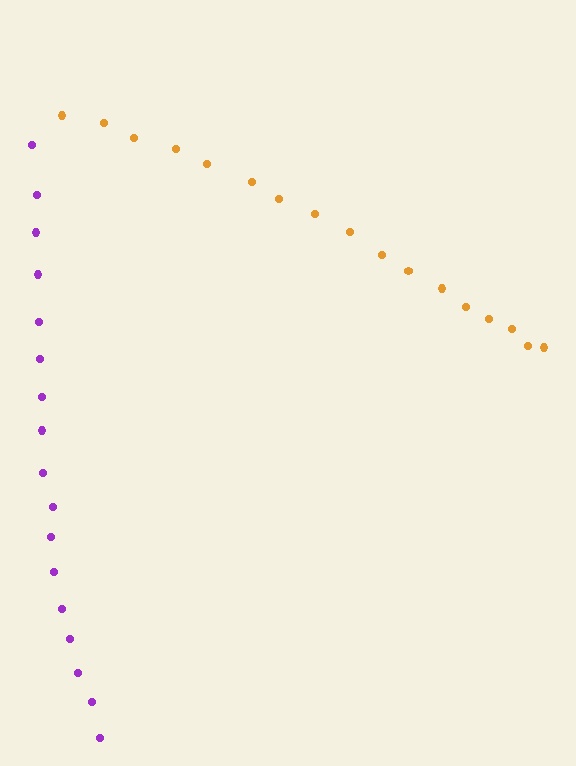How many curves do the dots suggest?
There are 2 distinct paths.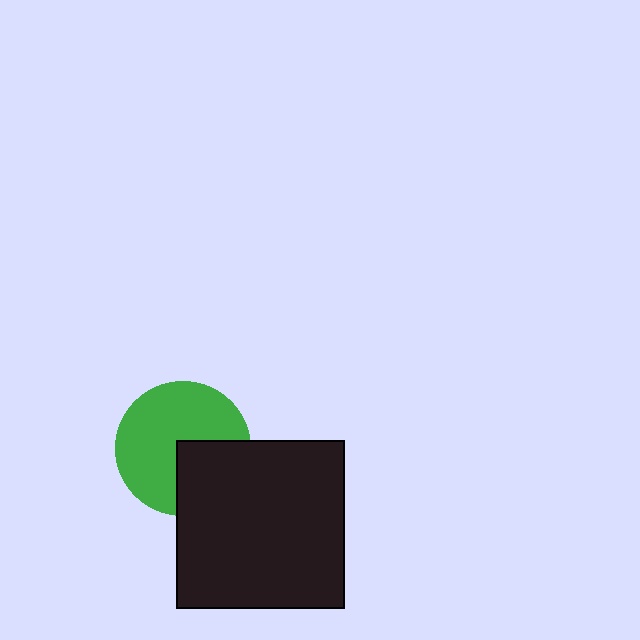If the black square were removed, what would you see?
You would see the complete green circle.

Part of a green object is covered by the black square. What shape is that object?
It is a circle.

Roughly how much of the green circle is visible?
Most of it is visible (roughly 67%).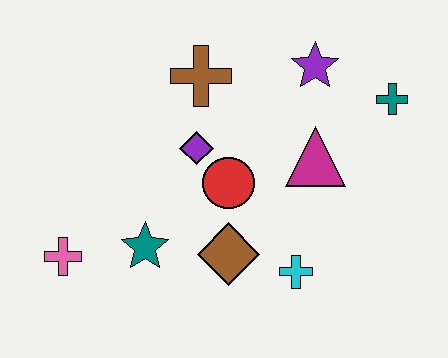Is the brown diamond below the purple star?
Yes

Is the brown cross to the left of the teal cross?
Yes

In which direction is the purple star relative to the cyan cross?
The purple star is above the cyan cross.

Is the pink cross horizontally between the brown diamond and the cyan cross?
No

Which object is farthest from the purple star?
The pink cross is farthest from the purple star.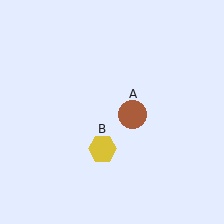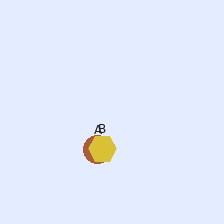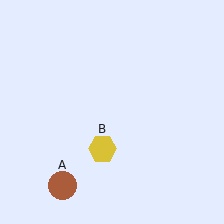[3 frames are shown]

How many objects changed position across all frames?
1 object changed position: brown circle (object A).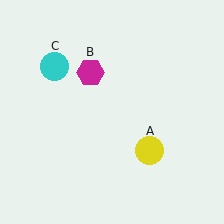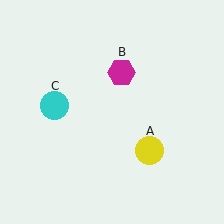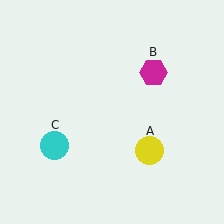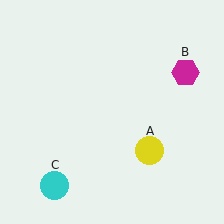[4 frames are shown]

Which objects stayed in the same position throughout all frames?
Yellow circle (object A) remained stationary.